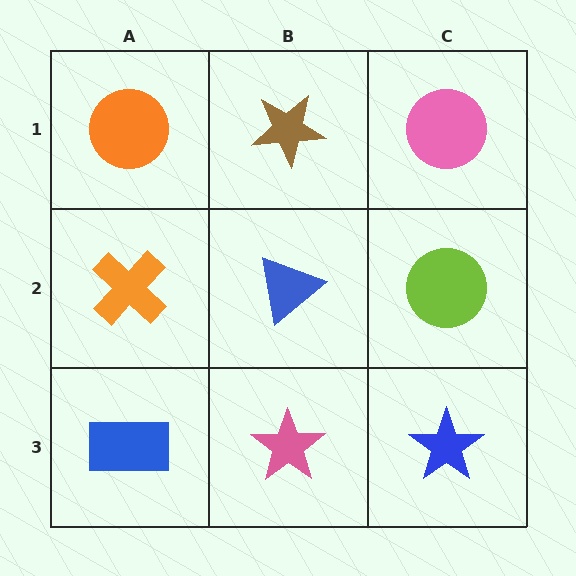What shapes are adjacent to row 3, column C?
A lime circle (row 2, column C), a pink star (row 3, column B).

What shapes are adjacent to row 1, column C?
A lime circle (row 2, column C), a brown star (row 1, column B).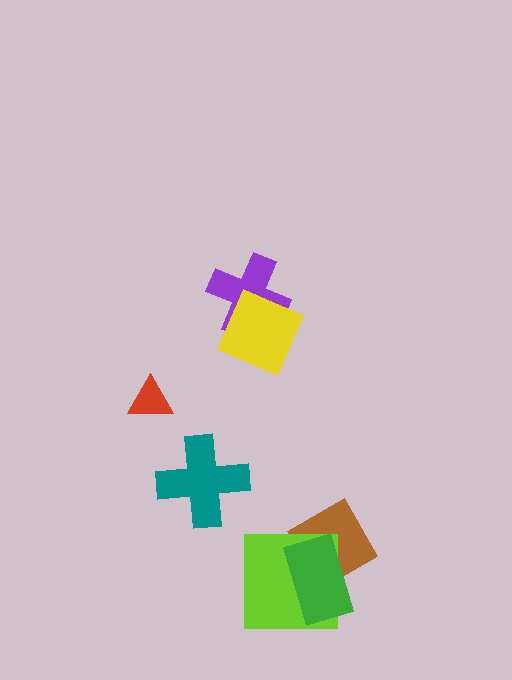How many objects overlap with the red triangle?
0 objects overlap with the red triangle.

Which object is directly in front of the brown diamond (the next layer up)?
The lime square is directly in front of the brown diamond.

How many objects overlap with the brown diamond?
2 objects overlap with the brown diamond.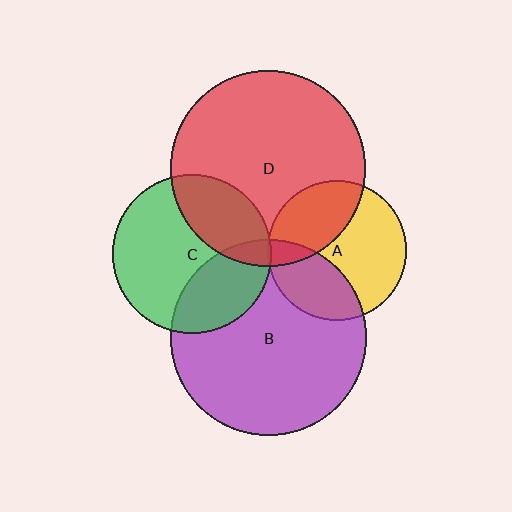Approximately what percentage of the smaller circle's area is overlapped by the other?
Approximately 5%.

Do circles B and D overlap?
Yes.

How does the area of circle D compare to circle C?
Approximately 1.5 times.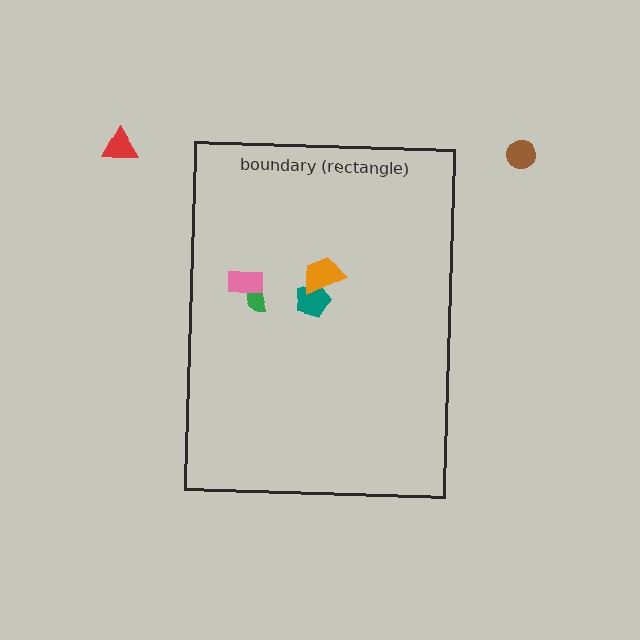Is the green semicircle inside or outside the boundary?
Inside.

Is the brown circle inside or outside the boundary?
Outside.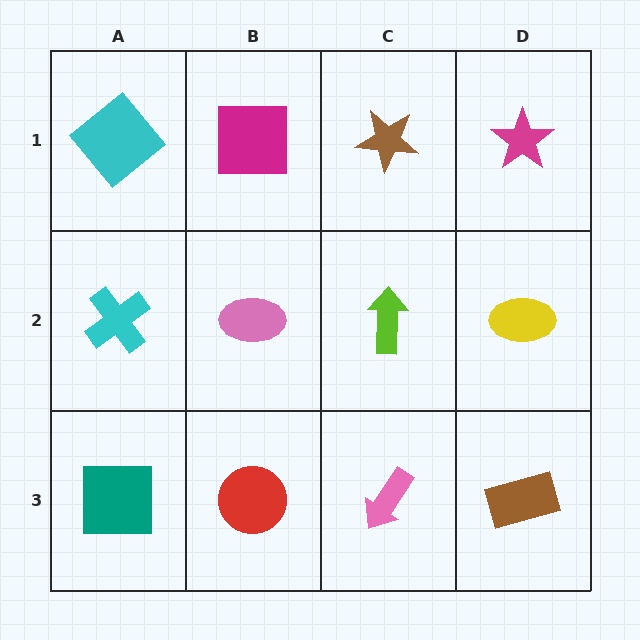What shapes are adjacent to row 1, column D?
A yellow ellipse (row 2, column D), a brown star (row 1, column C).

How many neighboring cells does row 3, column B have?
3.